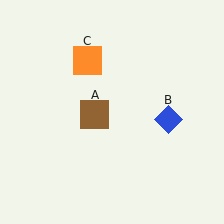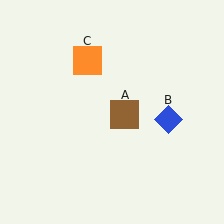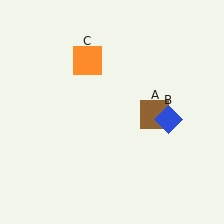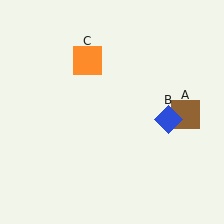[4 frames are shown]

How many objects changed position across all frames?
1 object changed position: brown square (object A).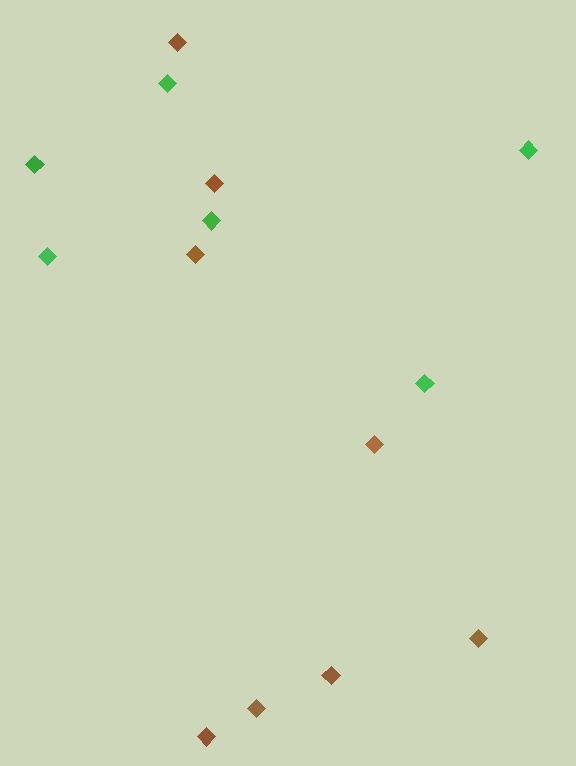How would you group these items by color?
There are 2 groups: one group of brown diamonds (8) and one group of green diamonds (6).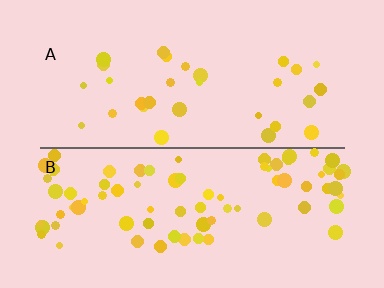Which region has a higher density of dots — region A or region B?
B (the bottom).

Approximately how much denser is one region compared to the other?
Approximately 2.6× — region B over region A.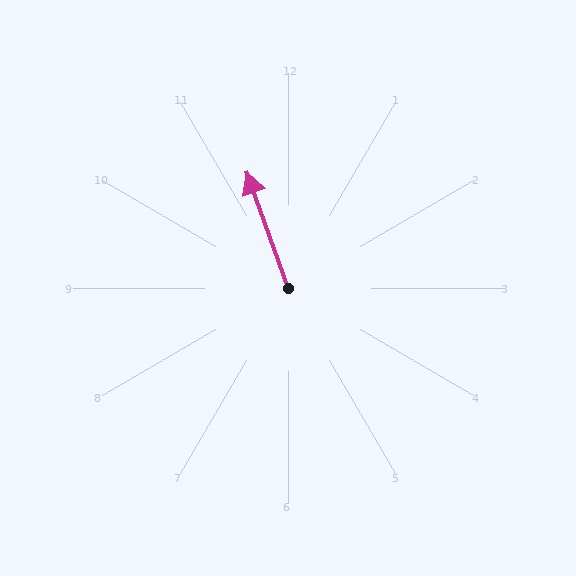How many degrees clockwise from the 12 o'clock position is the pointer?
Approximately 340 degrees.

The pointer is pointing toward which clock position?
Roughly 11 o'clock.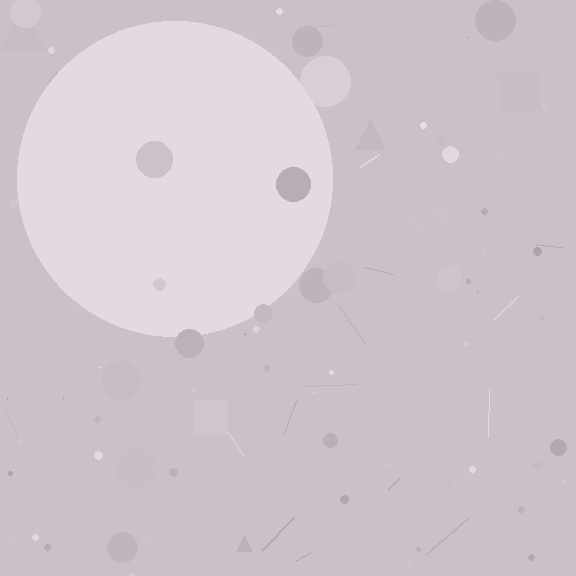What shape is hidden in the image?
A circle is hidden in the image.